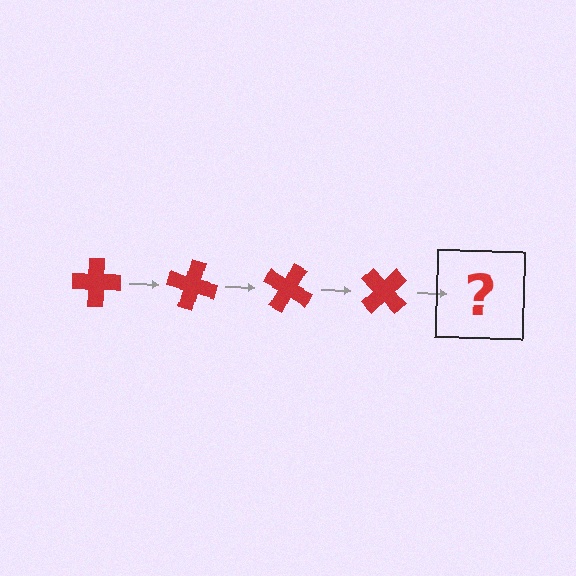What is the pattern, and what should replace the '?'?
The pattern is that the cross rotates 15 degrees each step. The '?' should be a red cross rotated 60 degrees.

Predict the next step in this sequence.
The next step is a red cross rotated 60 degrees.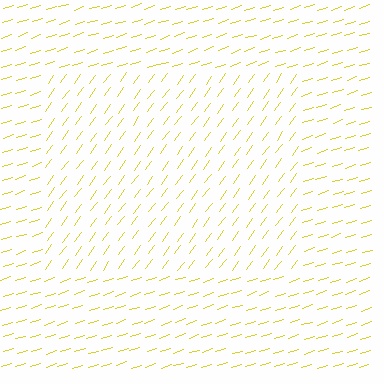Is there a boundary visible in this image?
Yes, there is a texture boundary formed by a change in line orientation.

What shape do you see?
I see a rectangle.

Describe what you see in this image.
The image is filled with small yellow line segments. A rectangle region in the image has lines oriented differently from the surrounding lines, creating a visible texture boundary.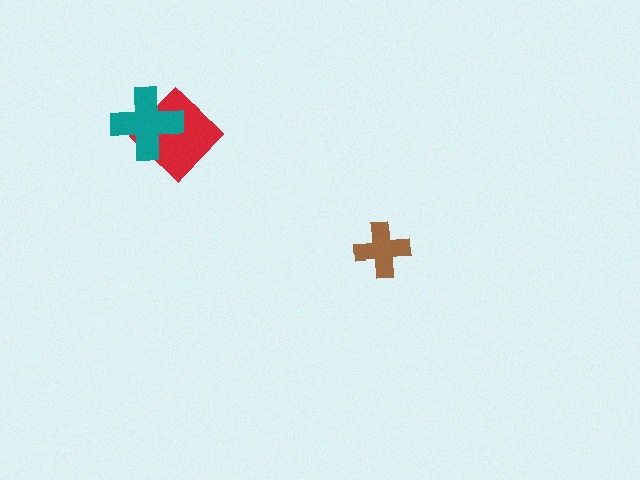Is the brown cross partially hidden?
No, no other shape covers it.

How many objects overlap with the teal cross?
1 object overlaps with the teal cross.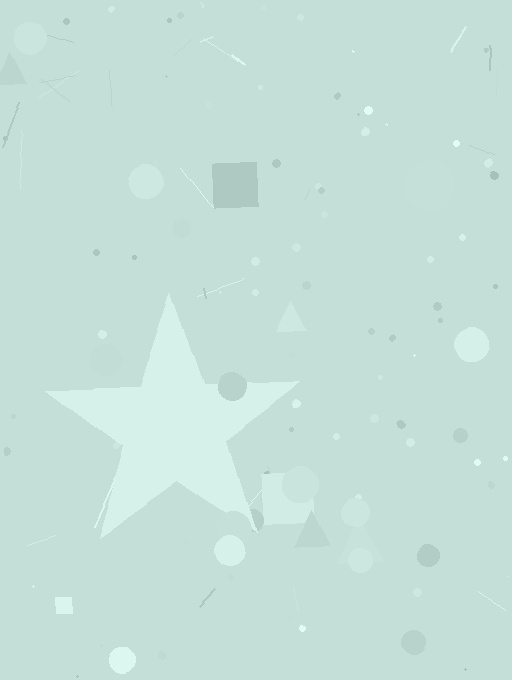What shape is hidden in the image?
A star is hidden in the image.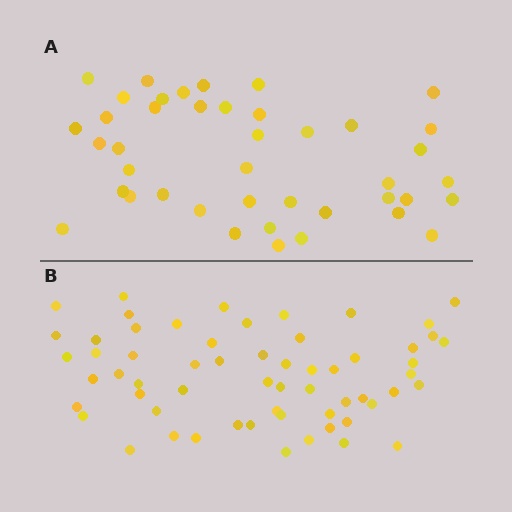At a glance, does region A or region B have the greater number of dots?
Region B (the bottom region) has more dots.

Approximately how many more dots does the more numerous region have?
Region B has approximately 20 more dots than region A.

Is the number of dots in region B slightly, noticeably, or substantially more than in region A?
Region B has noticeably more, but not dramatically so. The ratio is roughly 1.4 to 1.